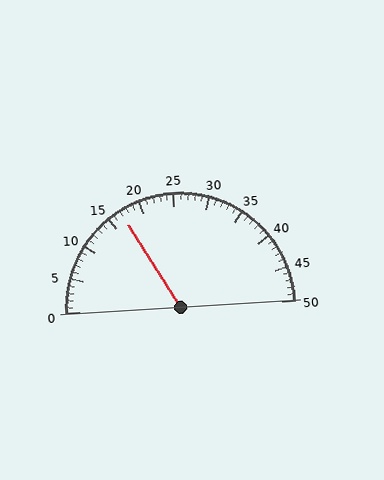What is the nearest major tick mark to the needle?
The nearest major tick mark is 15.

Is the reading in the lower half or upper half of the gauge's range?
The reading is in the lower half of the range (0 to 50).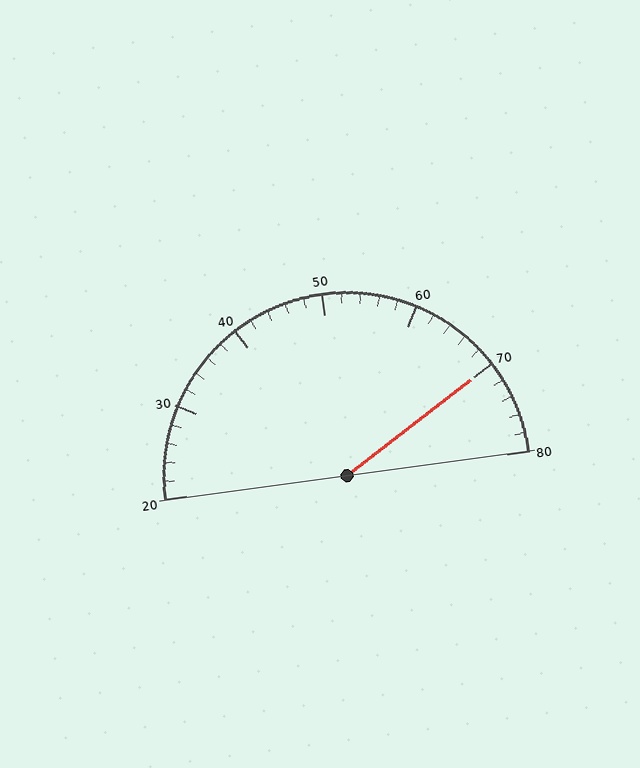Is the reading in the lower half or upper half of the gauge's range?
The reading is in the upper half of the range (20 to 80).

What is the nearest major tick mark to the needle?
The nearest major tick mark is 70.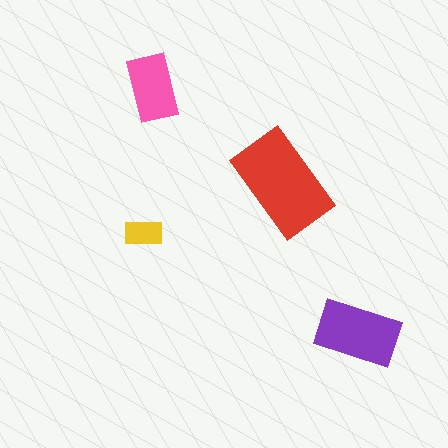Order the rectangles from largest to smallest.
the red one, the purple one, the pink one, the yellow one.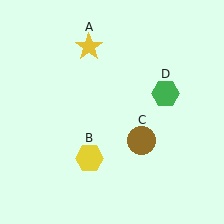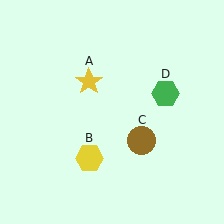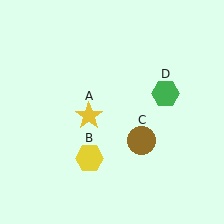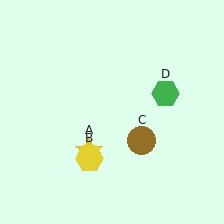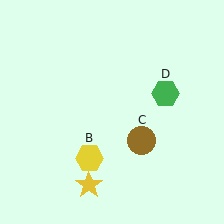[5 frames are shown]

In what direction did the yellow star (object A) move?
The yellow star (object A) moved down.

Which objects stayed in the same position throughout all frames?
Yellow hexagon (object B) and brown circle (object C) and green hexagon (object D) remained stationary.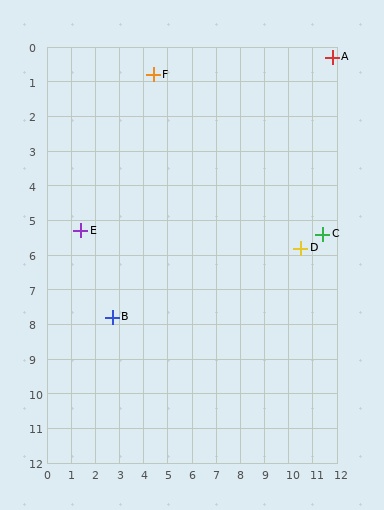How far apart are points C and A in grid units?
Points C and A are about 5.1 grid units apart.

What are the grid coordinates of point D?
Point D is at approximately (10.5, 5.8).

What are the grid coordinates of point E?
Point E is at approximately (1.4, 5.3).